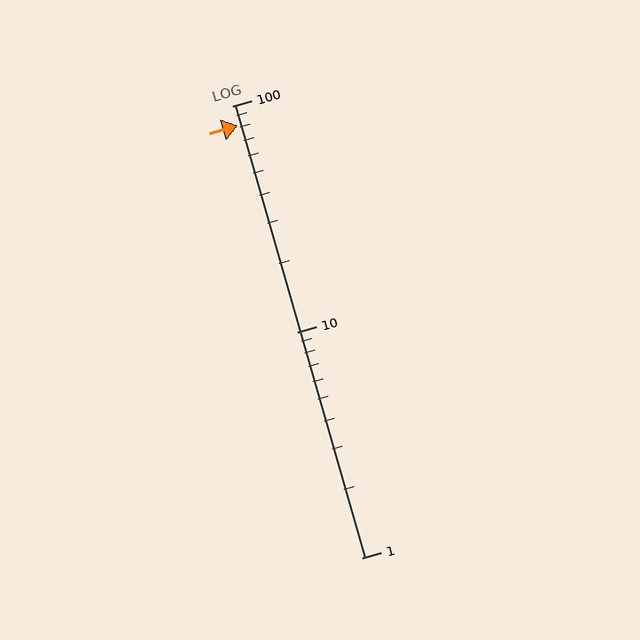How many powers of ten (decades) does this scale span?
The scale spans 2 decades, from 1 to 100.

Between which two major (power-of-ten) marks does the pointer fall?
The pointer is between 10 and 100.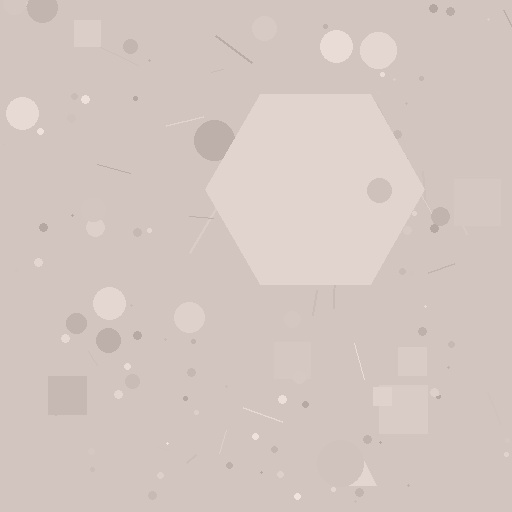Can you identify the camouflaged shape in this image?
The camouflaged shape is a hexagon.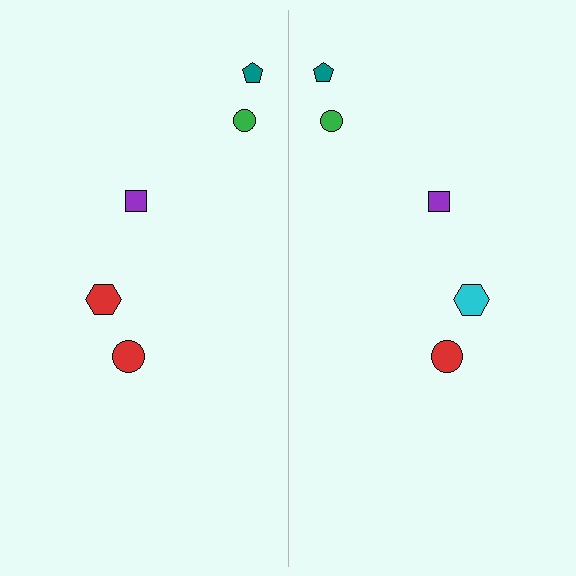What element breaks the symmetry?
The cyan hexagon on the right side breaks the symmetry — its mirror counterpart is red.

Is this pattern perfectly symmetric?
No, the pattern is not perfectly symmetric. The cyan hexagon on the right side breaks the symmetry — its mirror counterpart is red.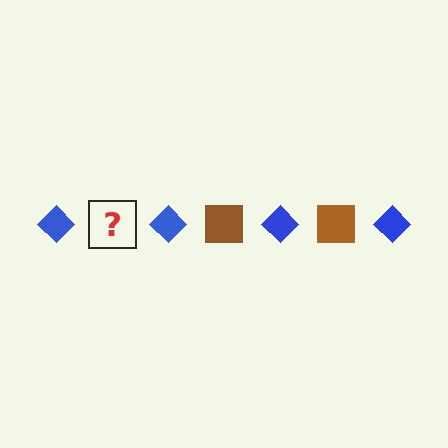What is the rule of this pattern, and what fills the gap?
The rule is that the pattern alternates between blue diamond and brown square. The gap should be filled with a brown square.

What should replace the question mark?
The question mark should be replaced with a brown square.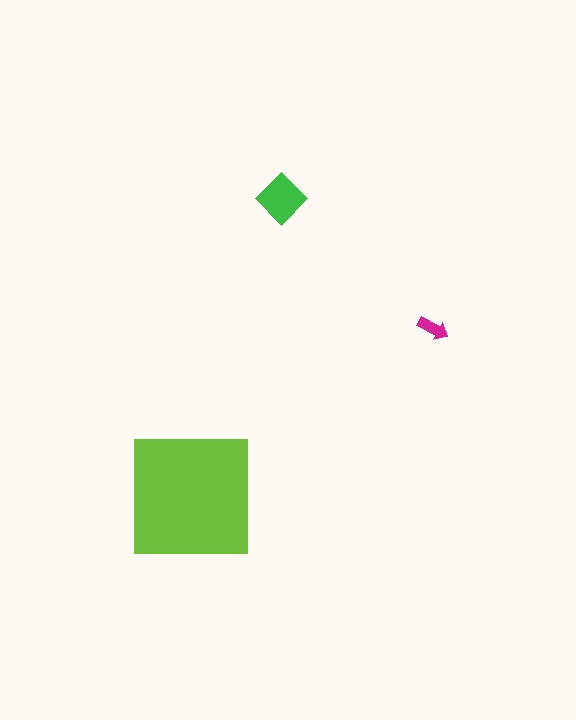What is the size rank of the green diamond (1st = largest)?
2nd.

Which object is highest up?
The green diamond is topmost.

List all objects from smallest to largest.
The magenta arrow, the green diamond, the lime square.